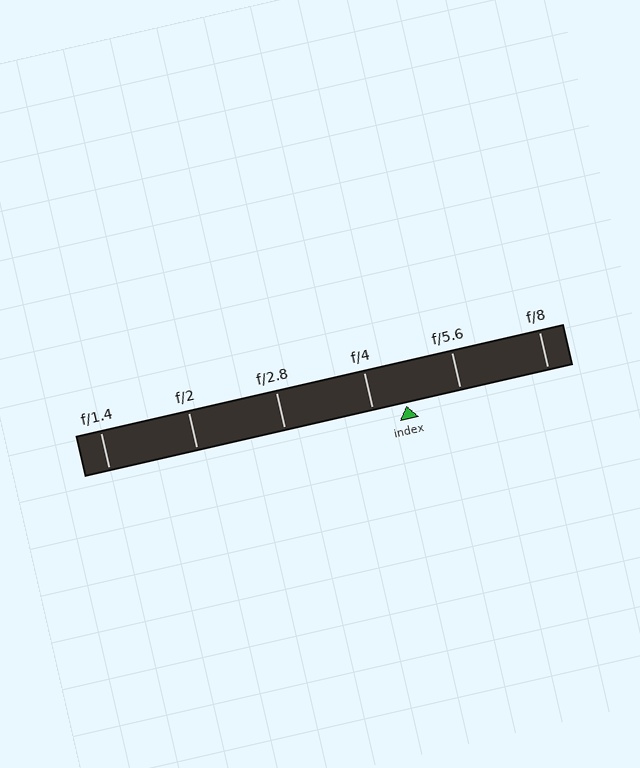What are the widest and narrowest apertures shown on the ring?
The widest aperture shown is f/1.4 and the narrowest is f/8.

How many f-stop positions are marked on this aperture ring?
There are 6 f-stop positions marked.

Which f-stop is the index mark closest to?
The index mark is closest to f/4.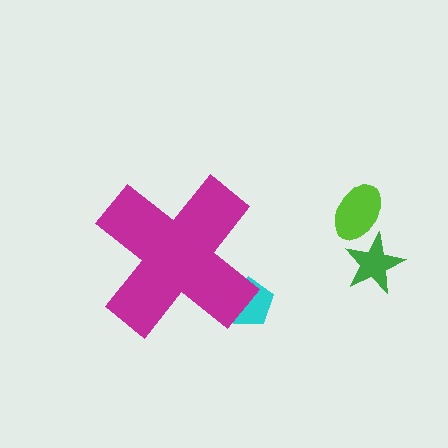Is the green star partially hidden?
No, the green star is fully visible.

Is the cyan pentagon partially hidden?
Yes, the cyan pentagon is partially hidden behind the magenta cross.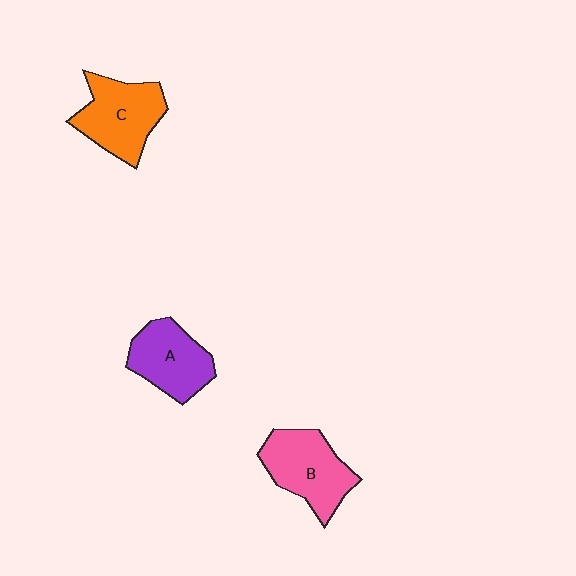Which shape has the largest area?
Shape B (pink).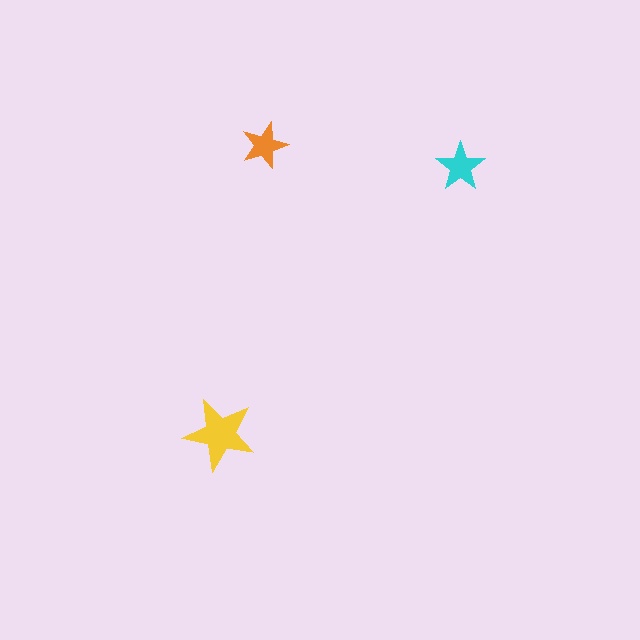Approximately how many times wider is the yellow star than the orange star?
About 1.5 times wider.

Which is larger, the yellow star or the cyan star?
The yellow one.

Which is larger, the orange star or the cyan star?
The cyan one.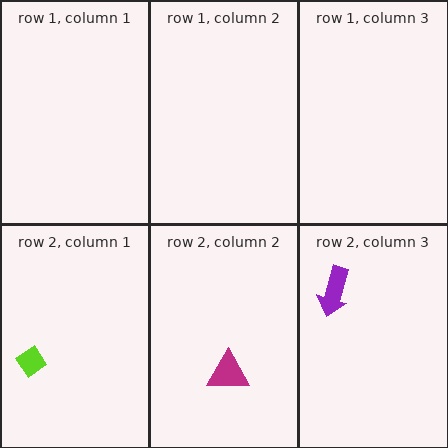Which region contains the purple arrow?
The row 2, column 3 region.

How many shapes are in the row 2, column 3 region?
1.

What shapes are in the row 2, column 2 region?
The magenta triangle.